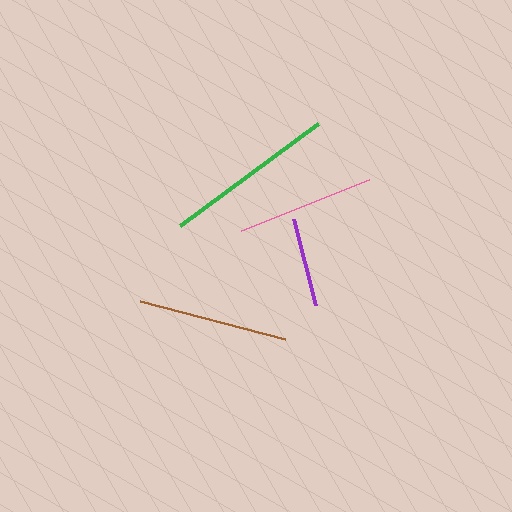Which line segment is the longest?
The green line is the longest at approximately 172 pixels.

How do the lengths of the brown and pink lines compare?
The brown and pink lines are approximately the same length.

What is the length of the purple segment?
The purple segment is approximately 88 pixels long.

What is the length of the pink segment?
The pink segment is approximately 138 pixels long.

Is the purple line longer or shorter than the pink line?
The pink line is longer than the purple line.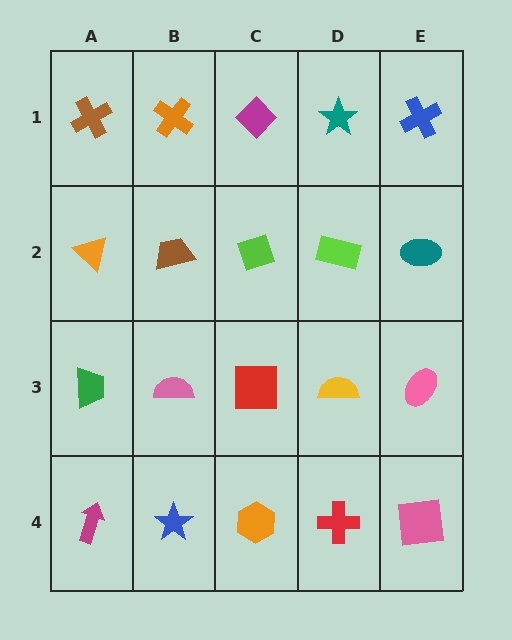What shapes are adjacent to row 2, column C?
A magenta diamond (row 1, column C), a red square (row 3, column C), a brown trapezoid (row 2, column B), a lime rectangle (row 2, column D).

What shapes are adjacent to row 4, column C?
A red square (row 3, column C), a blue star (row 4, column B), a red cross (row 4, column D).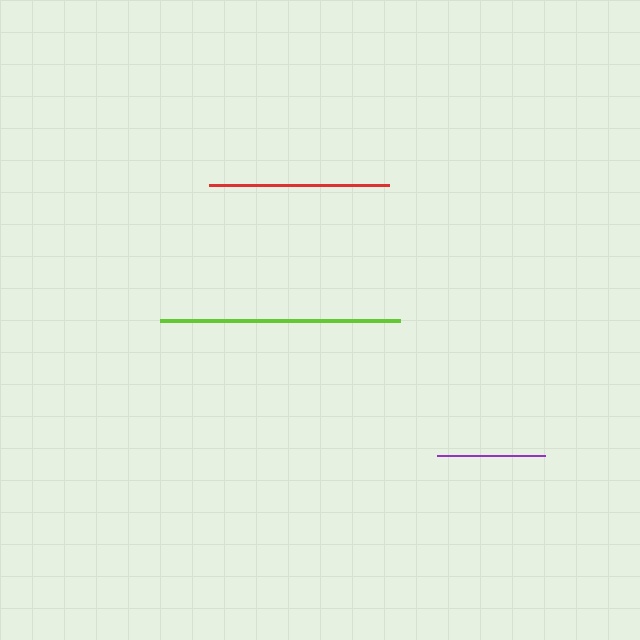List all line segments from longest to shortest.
From longest to shortest: lime, red, purple.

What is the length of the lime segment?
The lime segment is approximately 240 pixels long.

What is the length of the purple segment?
The purple segment is approximately 108 pixels long.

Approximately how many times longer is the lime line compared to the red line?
The lime line is approximately 1.3 times the length of the red line.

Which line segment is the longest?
The lime line is the longest at approximately 240 pixels.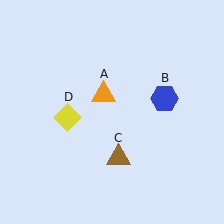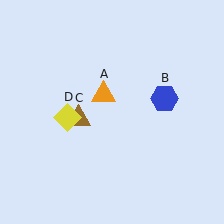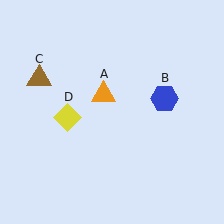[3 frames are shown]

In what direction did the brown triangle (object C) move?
The brown triangle (object C) moved up and to the left.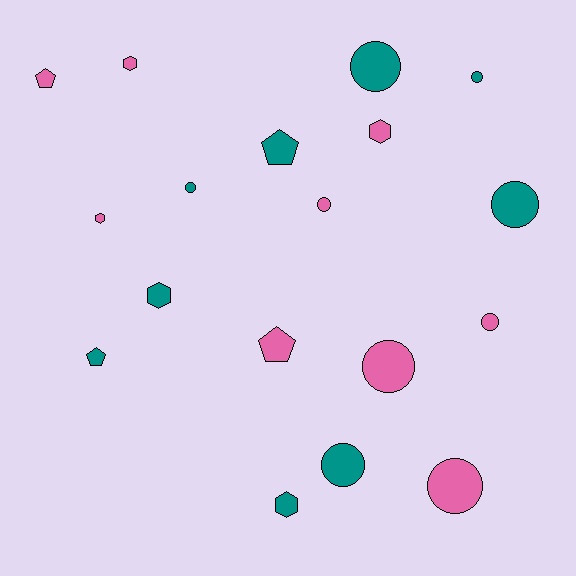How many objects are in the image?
There are 18 objects.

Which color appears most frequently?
Pink, with 9 objects.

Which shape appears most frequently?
Circle, with 9 objects.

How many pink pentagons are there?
There are 2 pink pentagons.